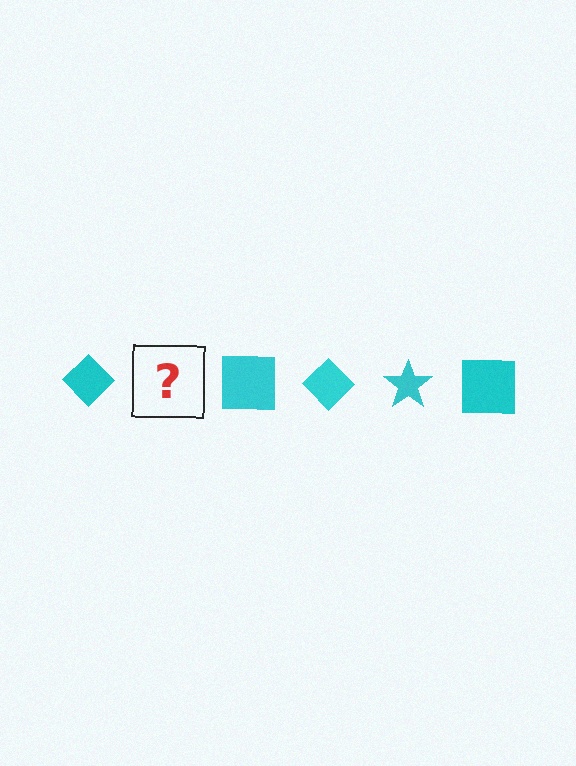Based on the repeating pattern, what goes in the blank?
The blank should be a cyan star.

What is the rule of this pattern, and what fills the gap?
The rule is that the pattern cycles through diamond, star, square shapes in cyan. The gap should be filled with a cyan star.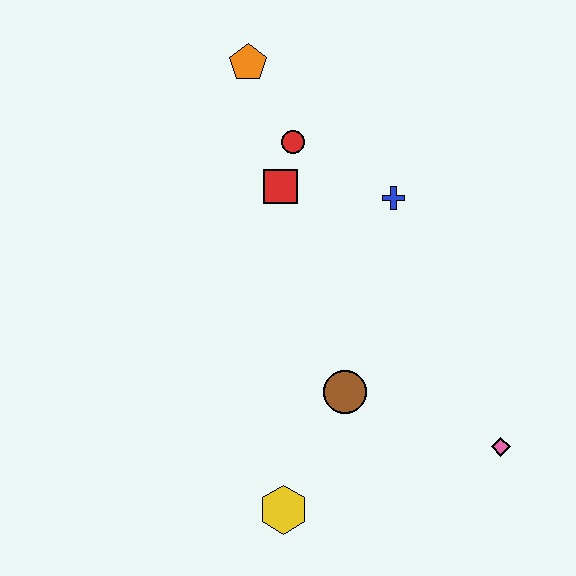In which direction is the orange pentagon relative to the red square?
The orange pentagon is above the red square.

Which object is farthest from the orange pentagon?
The pink diamond is farthest from the orange pentagon.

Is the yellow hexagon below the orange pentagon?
Yes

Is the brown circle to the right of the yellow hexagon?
Yes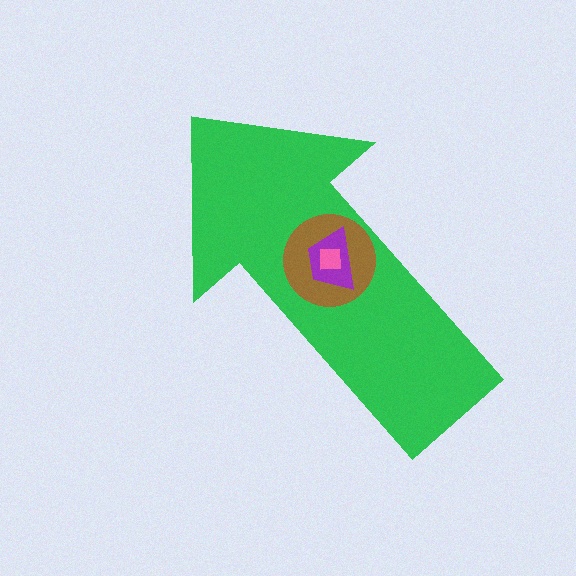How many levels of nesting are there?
4.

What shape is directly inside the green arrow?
The brown circle.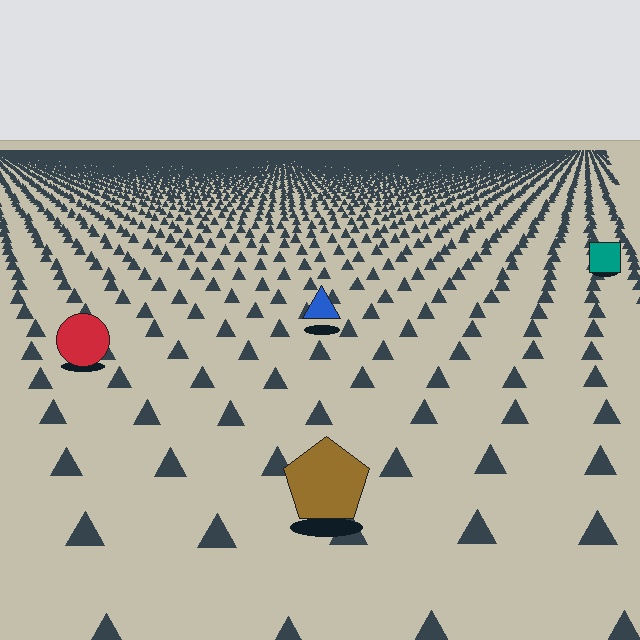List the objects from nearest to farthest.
From nearest to farthest: the brown pentagon, the red circle, the blue triangle, the teal square.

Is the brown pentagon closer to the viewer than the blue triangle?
Yes. The brown pentagon is closer — you can tell from the texture gradient: the ground texture is coarser near it.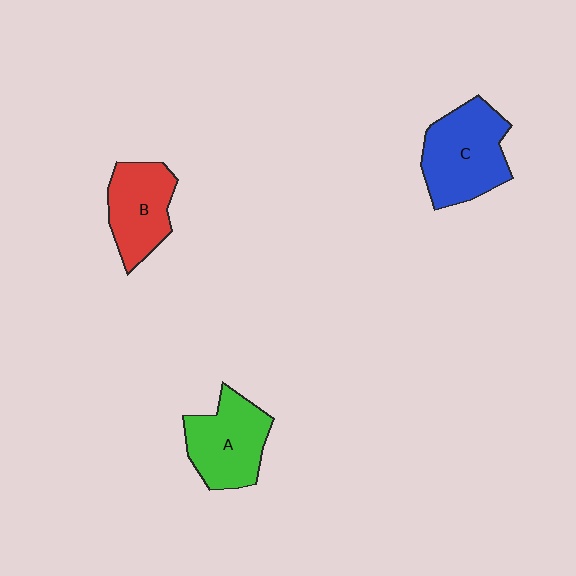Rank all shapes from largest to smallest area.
From largest to smallest: C (blue), A (green), B (red).